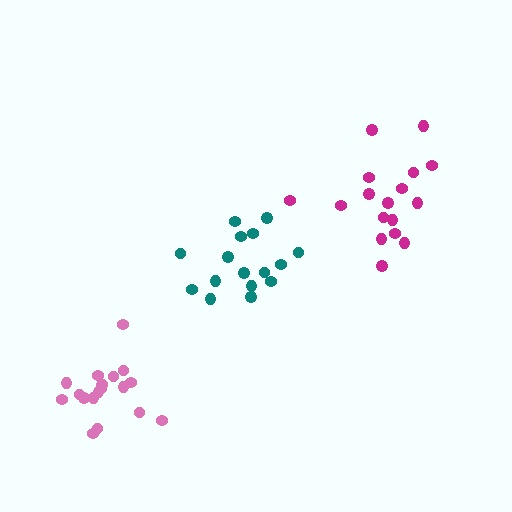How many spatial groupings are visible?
There are 3 spatial groupings.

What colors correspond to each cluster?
The clusters are colored: teal, magenta, pink.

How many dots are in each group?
Group 1: 16 dots, Group 2: 17 dots, Group 3: 19 dots (52 total).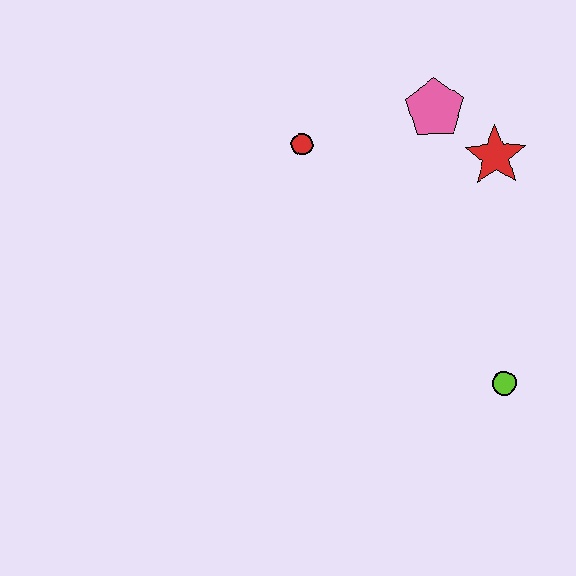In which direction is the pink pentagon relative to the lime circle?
The pink pentagon is above the lime circle.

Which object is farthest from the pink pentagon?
The lime circle is farthest from the pink pentagon.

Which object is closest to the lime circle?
The red star is closest to the lime circle.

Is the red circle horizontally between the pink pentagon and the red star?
No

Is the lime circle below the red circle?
Yes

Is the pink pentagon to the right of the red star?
No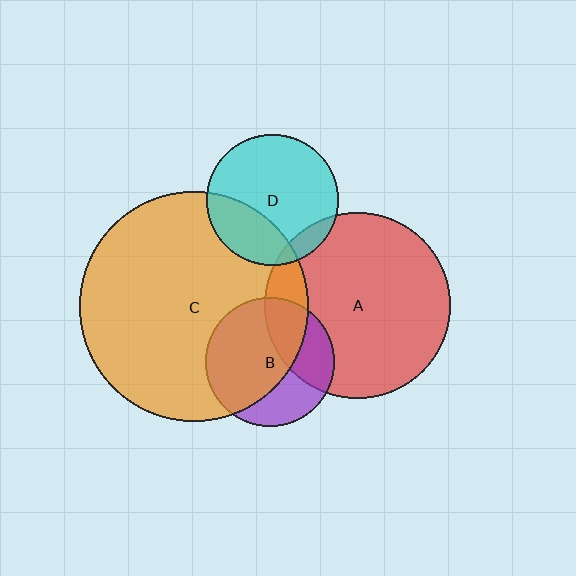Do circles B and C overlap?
Yes.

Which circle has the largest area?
Circle C (orange).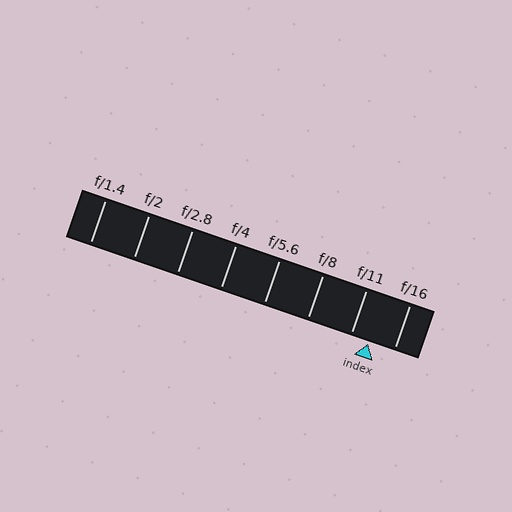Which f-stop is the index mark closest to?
The index mark is closest to f/11.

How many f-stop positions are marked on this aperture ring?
There are 8 f-stop positions marked.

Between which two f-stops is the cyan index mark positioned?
The index mark is between f/11 and f/16.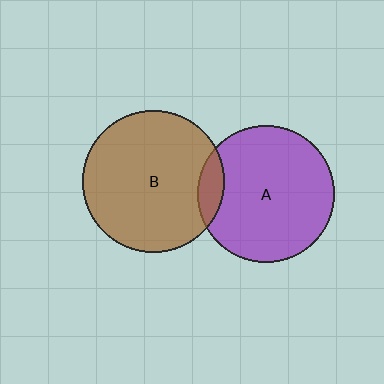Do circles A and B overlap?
Yes.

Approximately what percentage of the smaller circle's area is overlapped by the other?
Approximately 10%.